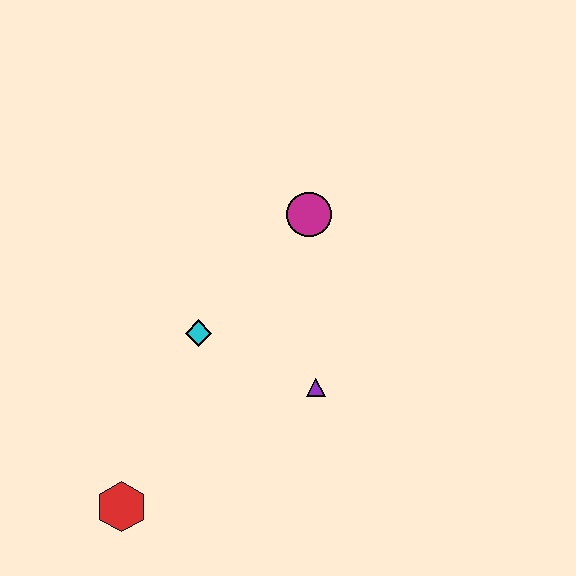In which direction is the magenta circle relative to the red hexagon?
The magenta circle is above the red hexagon.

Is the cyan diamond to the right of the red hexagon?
Yes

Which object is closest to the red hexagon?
The cyan diamond is closest to the red hexagon.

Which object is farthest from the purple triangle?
The red hexagon is farthest from the purple triangle.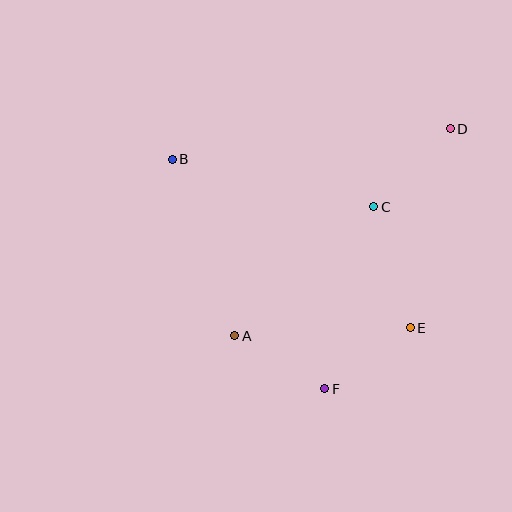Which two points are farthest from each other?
Points A and D are farthest from each other.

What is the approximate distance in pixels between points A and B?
The distance between A and B is approximately 187 pixels.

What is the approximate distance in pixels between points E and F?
The distance between E and F is approximately 105 pixels.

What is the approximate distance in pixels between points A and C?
The distance between A and C is approximately 189 pixels.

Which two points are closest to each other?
Points A and F are closest to each other.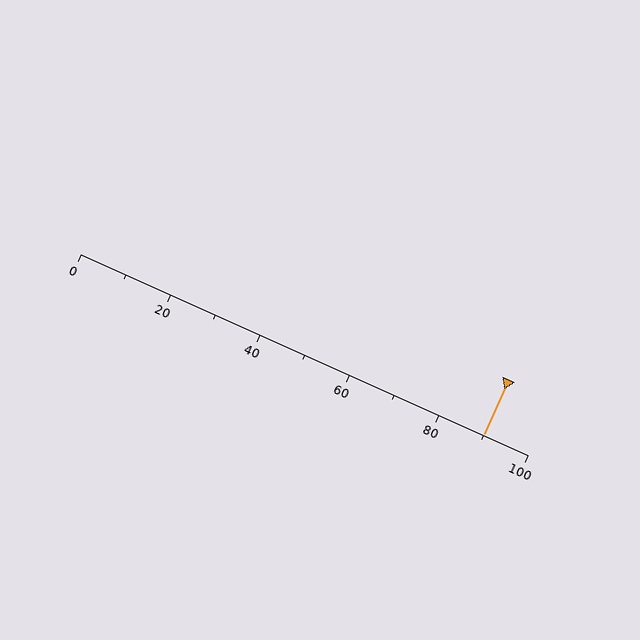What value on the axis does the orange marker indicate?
The marker indicates approximately 90.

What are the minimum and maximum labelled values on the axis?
The axis runs from 0 to 100.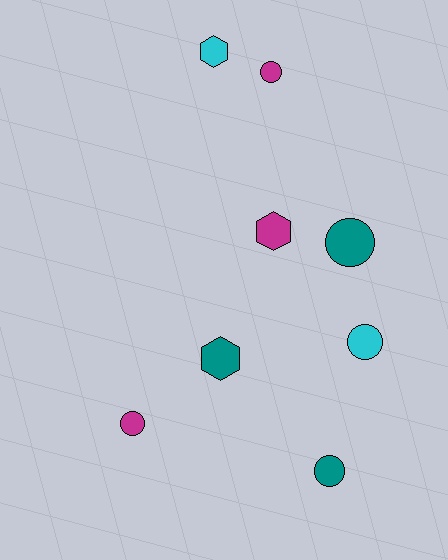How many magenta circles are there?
There are 2 magenta circles.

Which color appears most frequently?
Teal, with 3 objects.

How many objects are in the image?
There are 8 objects.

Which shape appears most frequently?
Circle, with 5 objects.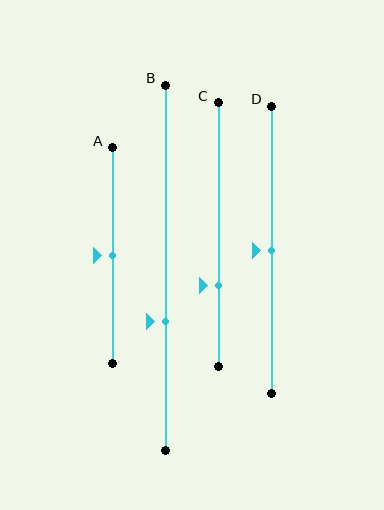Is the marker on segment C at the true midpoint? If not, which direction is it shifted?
No, the marker on segment C is shifted downward by about 19% of the segment length.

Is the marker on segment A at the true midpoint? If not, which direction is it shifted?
Yes, the marker on segment A is at the true midpoint.